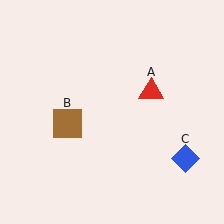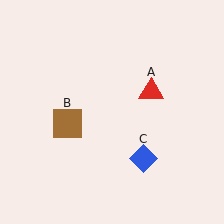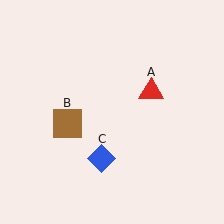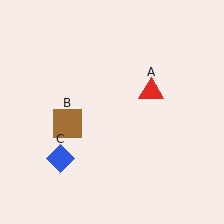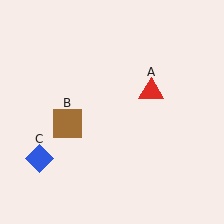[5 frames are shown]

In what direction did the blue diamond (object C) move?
The blue diamond (object C) moved left.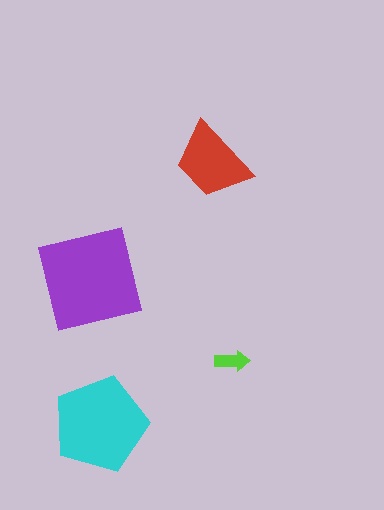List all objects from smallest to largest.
The lime arrow, the red trapezoid, the cyan pentagon, the purple square.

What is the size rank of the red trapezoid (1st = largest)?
3rd.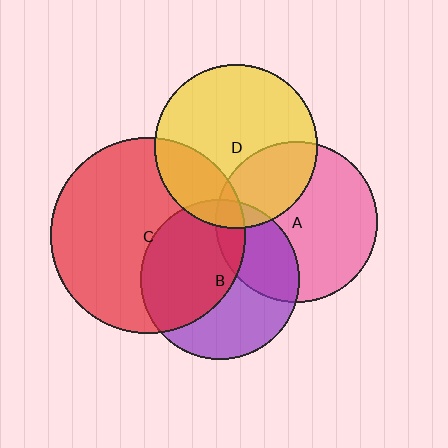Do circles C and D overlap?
Yes.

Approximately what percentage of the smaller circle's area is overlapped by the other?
Approximately 25%.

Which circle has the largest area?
Circle C (red).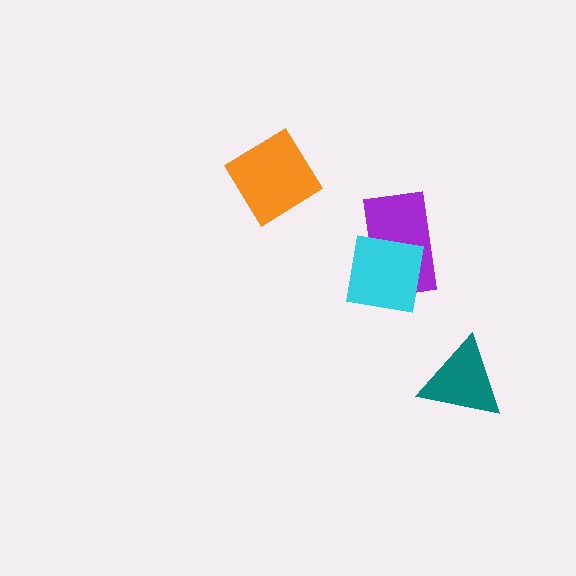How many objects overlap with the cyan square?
1 object overlaps with the cyan square.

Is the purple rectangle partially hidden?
Yes, it is partially covered by another shape.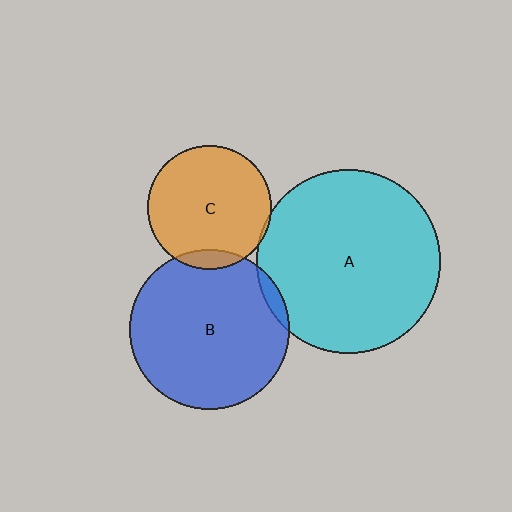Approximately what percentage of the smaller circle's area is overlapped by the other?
Approximately 5%.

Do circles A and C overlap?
Yes.